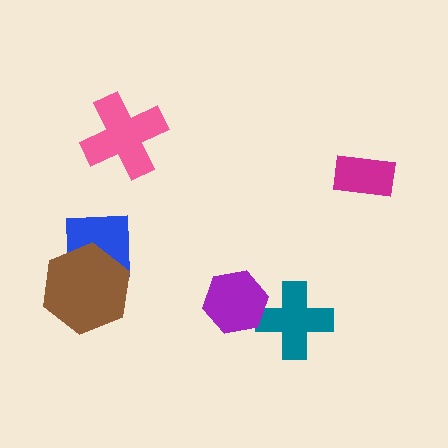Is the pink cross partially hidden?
No, no other shape covers it.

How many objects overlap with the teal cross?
1 object overlaps with the teal cross.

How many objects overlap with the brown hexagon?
1 object overlaps with the brown hexagon.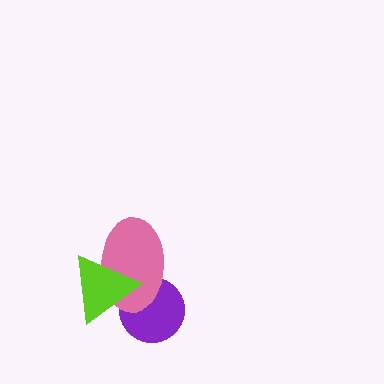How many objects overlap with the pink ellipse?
2 objects overlap with the pink ellipse.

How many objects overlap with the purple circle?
2 objects overlap with the purple circle.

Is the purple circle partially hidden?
Yes, it is partially covered by another shape.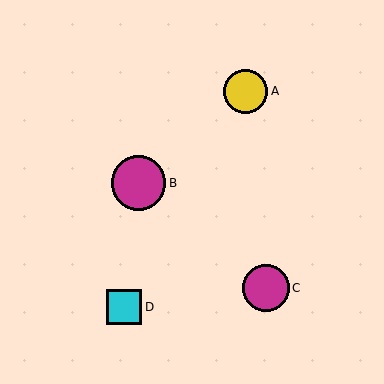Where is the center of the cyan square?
The center of the cyan square is at (124, 307).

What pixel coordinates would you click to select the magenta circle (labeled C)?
Click at (266, 288) to select the magenta circle C.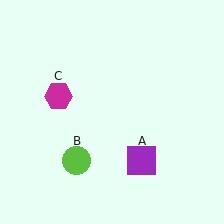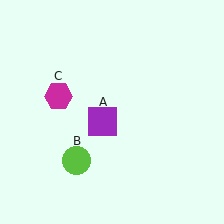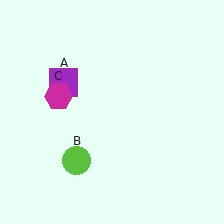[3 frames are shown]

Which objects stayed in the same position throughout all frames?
Lime circle (object B) and magenta hexagon (object C) remained stationary.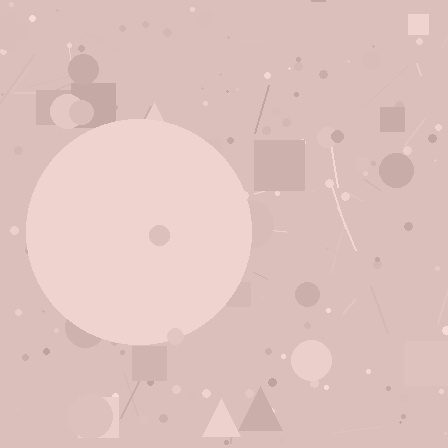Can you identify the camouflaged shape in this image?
The camouflaged shape is a circle.